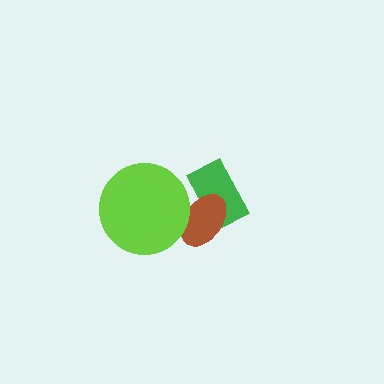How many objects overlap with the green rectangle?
1 object overlaps with the green rectangle.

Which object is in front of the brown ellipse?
The lime circle is in front of the brown ellipse.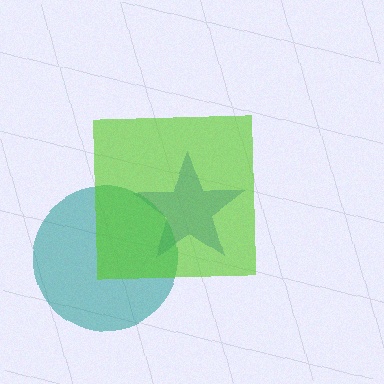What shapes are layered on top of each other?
The layered shapes are: a blue star, a teal circle, a lime square.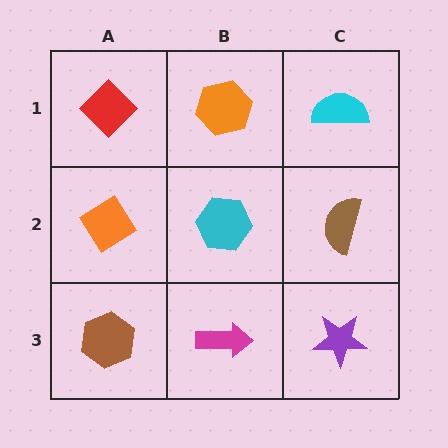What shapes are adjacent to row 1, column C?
A brown semicircle (row 2, column C), an orange hexagon (row 1, column B).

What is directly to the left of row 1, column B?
A red diamond.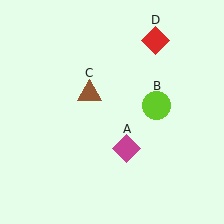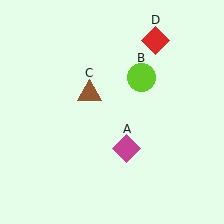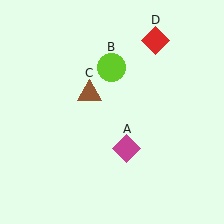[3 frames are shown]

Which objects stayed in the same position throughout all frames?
Magenta diamond (object A) and brown triangle (object C) and red diamond (object D) remained stationary.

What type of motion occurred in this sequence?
The lime circle (object B) rotated counterclockwise around the center of the scene.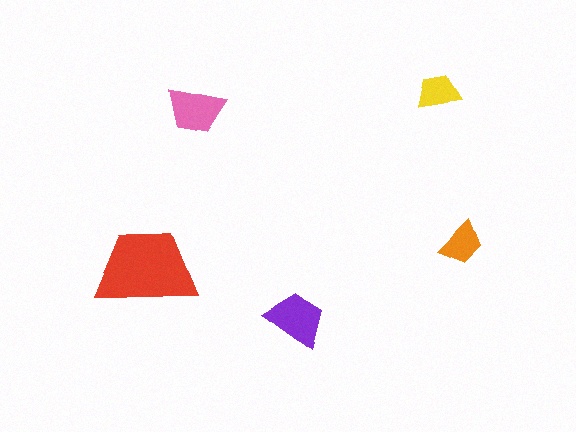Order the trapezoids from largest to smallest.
the red one, the purple one, the pink one, the orange one, the yellow one.